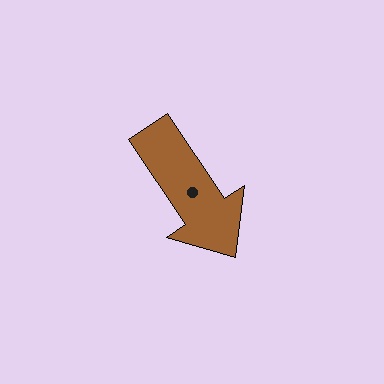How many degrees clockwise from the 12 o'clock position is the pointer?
Approximately 146 degrees.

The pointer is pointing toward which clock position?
Roughly 5 o'clock.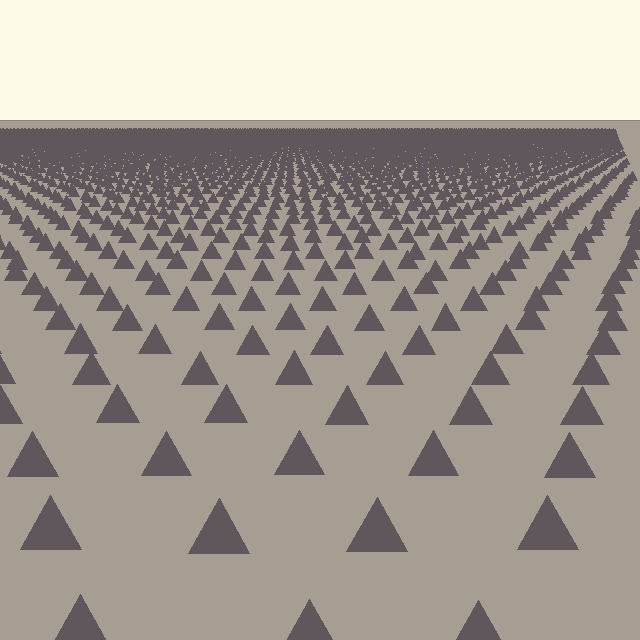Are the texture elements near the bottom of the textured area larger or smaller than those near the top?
Larger. Near the bottom, elements are closer to the viewer and appear at a bigger on-screen size.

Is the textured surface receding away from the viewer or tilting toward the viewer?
The surface is receding away from the viewer. Texture elements get smaller and denser toward the top.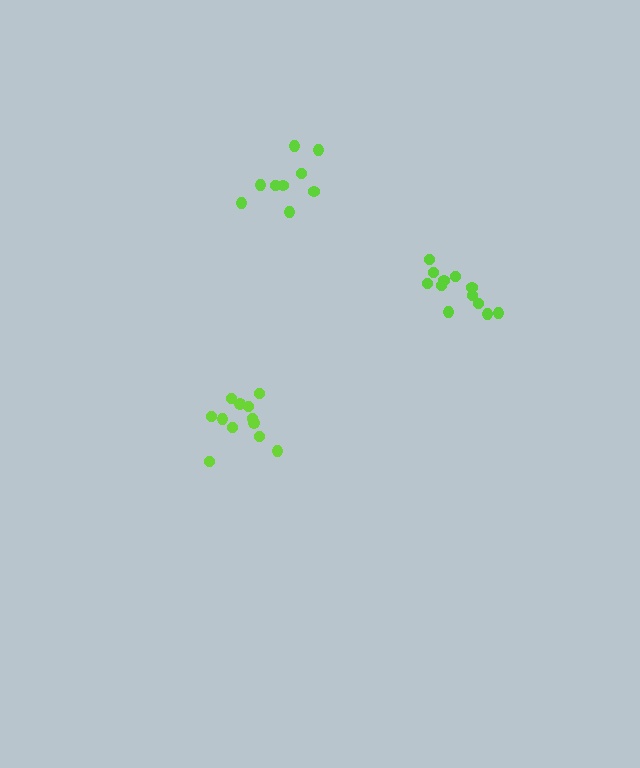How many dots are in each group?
Group 1: 12 dots, Group 2: 12 dots, Group 3: 9 dots (33 total).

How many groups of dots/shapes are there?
There are 3 groups.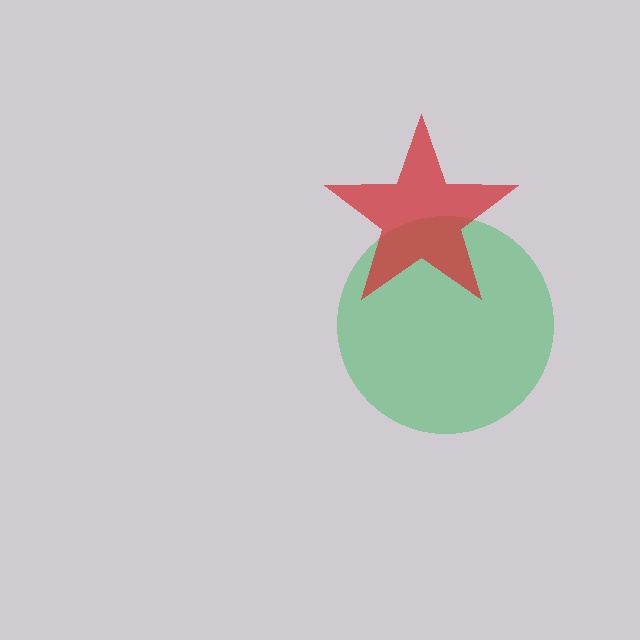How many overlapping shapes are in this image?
There are 2 overlapping shapes in the image.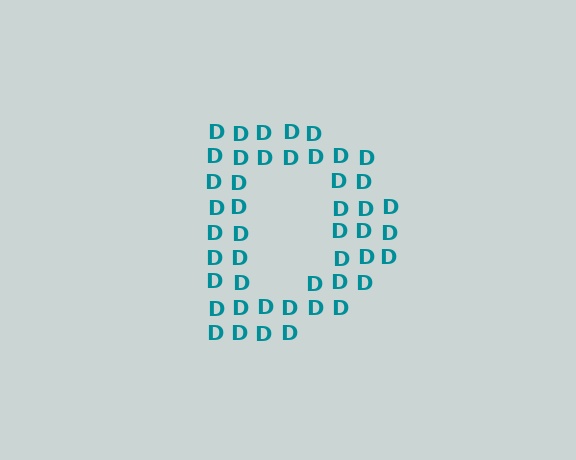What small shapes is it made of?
It is made of small letter D's.